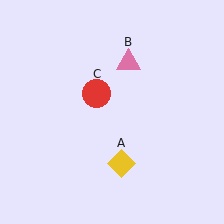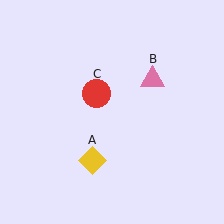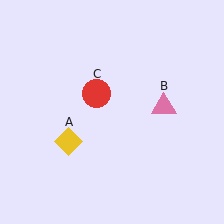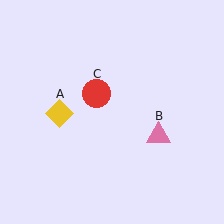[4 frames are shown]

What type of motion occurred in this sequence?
The yellow diamond (object A), pink triangle (object B) rotated clockwise around the center of the scene.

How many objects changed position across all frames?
2 objects changed position: yellow diamond (object A), pink triangle (object B).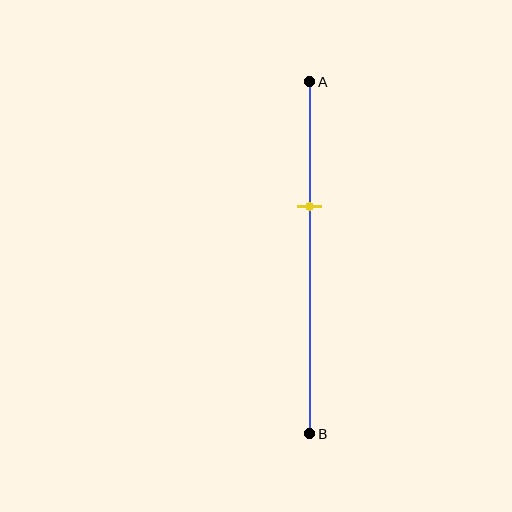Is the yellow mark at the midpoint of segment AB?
No, the mark is at about 35% from A, not at the 50% midpoint.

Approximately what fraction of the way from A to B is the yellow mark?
The yellow mark is approximately 35% of the way from A to B.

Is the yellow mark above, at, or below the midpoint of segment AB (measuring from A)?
The yellow mark is above the midpoint of segment AB.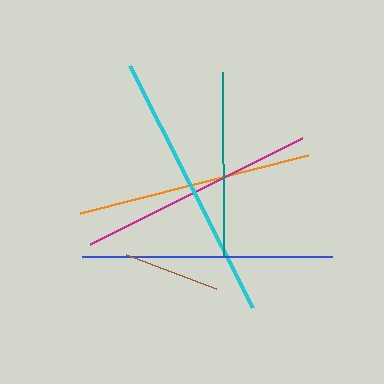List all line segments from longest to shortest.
From longest to shortest: cyan, blue, magenta, orange, teal, brown.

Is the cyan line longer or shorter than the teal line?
The cyan line is longer than the teal line.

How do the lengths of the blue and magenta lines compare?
The blue and magenta lines are approximately the same length.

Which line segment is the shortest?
The brown line is the shortest at approximately 96 pixels.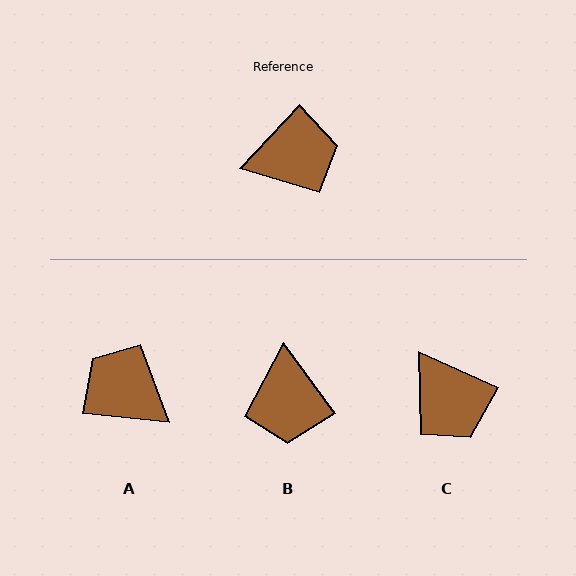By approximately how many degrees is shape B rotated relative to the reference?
Approximately 101 degrees clockwise.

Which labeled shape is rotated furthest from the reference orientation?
A, about 127 degrees away.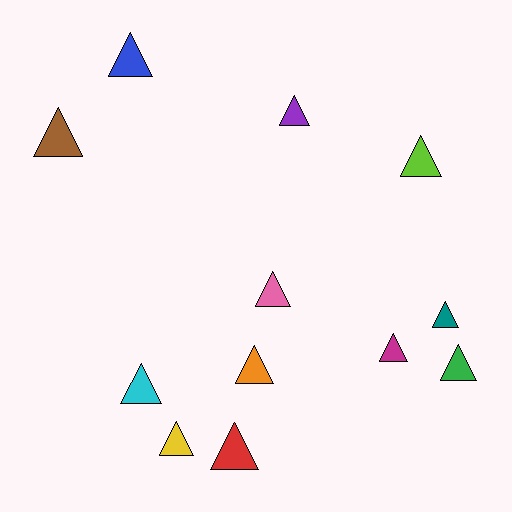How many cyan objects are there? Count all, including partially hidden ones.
There is 1 cyan object.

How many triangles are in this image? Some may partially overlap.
There are 12 triangles.